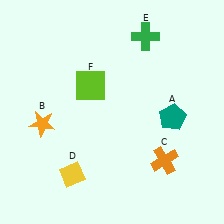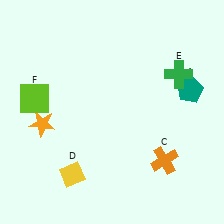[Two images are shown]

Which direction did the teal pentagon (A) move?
The teal pentagon (A) moved up.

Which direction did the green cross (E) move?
The green cross (E) moved down.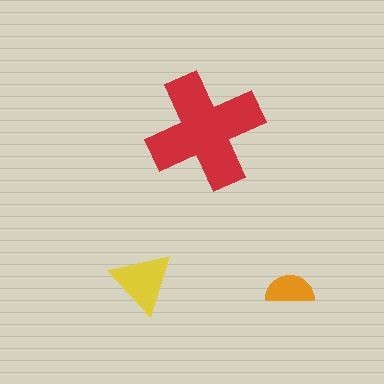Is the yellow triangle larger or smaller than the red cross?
Smaller.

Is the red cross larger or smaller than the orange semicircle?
Larger.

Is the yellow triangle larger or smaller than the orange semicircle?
Larger.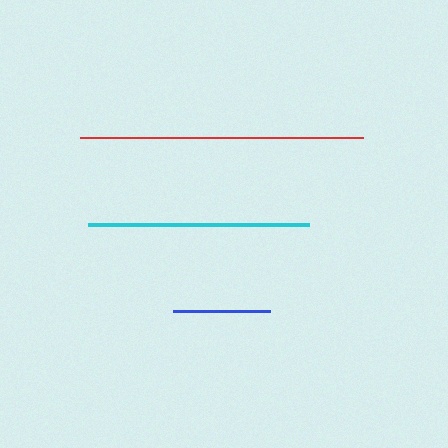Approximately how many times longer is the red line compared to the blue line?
The red line is approximately 2.9 times the length of the blue line.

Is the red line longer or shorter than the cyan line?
The red line is longer than the cyan line.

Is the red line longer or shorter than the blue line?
The red line is longer than the blue line.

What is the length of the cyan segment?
The cyan segment is approximately 221 pixels long.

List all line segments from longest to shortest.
From longest to shortest: red, cyan, blue.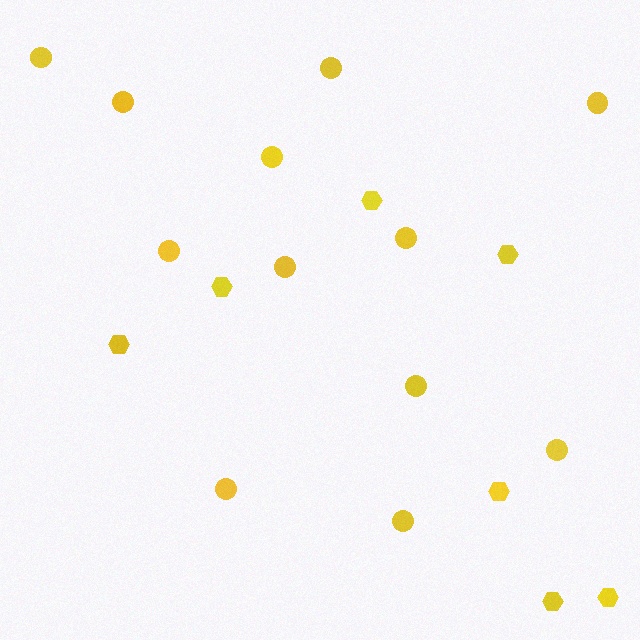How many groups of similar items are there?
There are 2 groups: one group of hexagons (7) and one group of circles (12).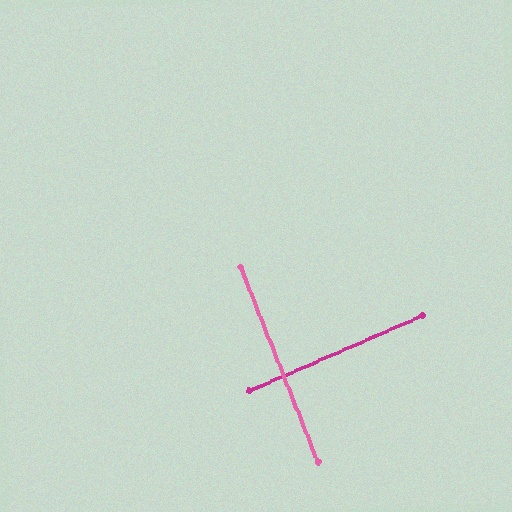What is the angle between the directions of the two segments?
Approximately 88 degrees.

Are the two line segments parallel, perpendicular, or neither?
Perpendicular — they meet at approximately 88°.